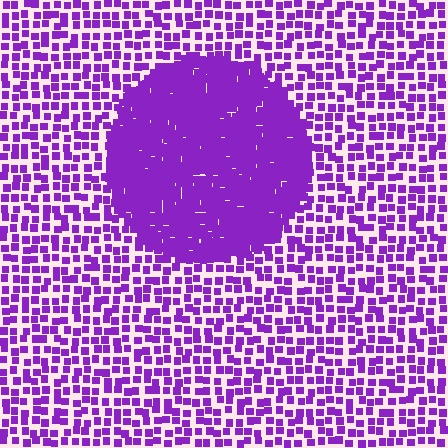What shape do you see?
I see a circle.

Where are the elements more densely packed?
The elements are more densely packed inside the circle boundary.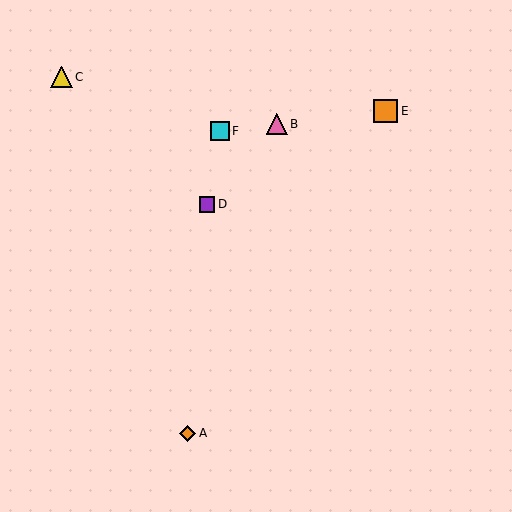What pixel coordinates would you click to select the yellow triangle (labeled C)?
Click at (61, 77) to select the yellow triangle C.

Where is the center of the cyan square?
The center of the cyan square is at (220, 131).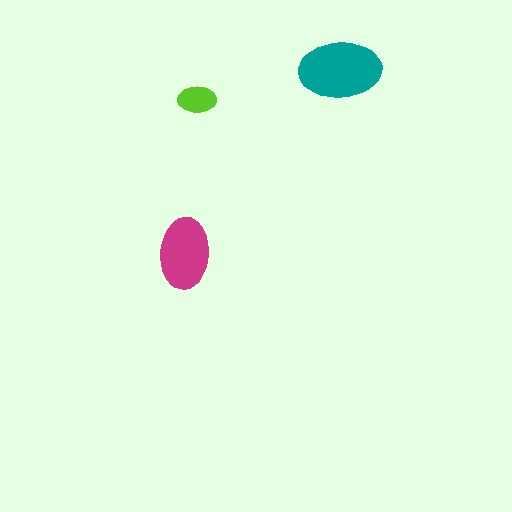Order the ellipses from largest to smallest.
the teal one, the magenta one, the lime one.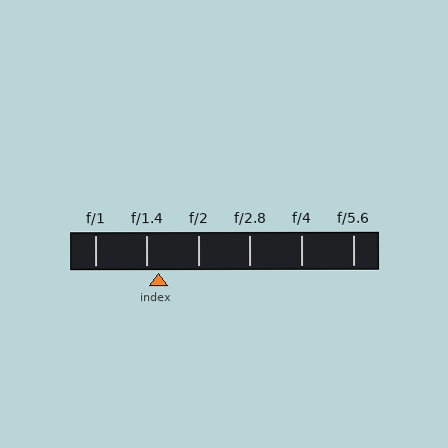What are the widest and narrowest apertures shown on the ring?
The widest aperture shown is f/1 and the narrowest is f/5.6.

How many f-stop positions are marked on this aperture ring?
There are 6 f-stop positions marked.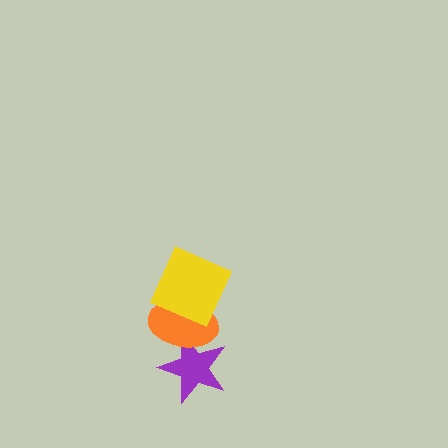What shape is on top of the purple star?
The orange ellipse is on top of the purple star.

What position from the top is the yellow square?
The yellow square is 1st from the top.